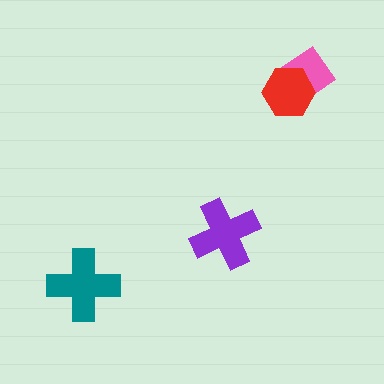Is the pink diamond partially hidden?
Yes, it is partially covered by another shape.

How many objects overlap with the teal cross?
0 objects overlap with the teal cross.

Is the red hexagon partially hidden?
No, no other shape covers it.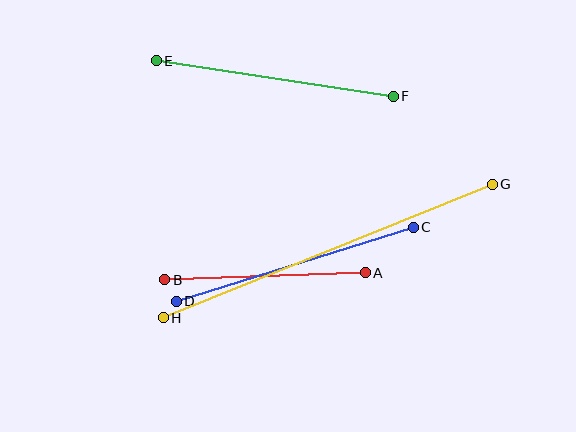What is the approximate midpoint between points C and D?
The midpoint is at approximately (295, 264) pixels.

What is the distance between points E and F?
The distance is approximately 239 pixels.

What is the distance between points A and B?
The distance is approximately 201 pixels.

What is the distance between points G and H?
The distance is approximately 355 pixels.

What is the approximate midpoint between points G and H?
The midpoint is at approximately (328, 251) pixels.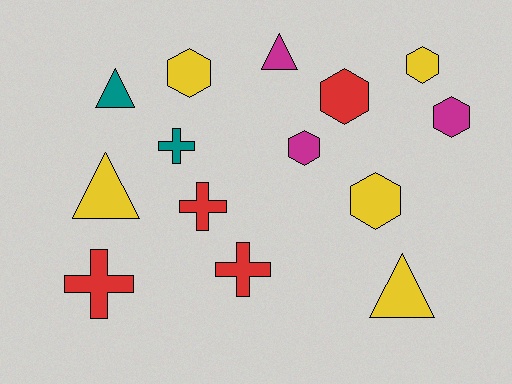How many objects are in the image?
There are 14 objects.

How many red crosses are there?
There are 3 red crosses.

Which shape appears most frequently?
Hexagon, with 6 objects.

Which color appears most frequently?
Yellow, with 5 objects.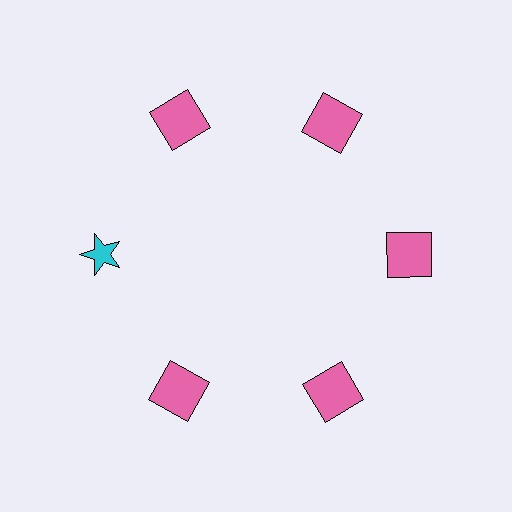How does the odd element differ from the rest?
It differs in both color (cyan instead of pink) and shape (star instead of square).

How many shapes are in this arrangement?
There are 6 shapes arranged in a ring pattern.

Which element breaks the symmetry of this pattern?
The cyan star at roughly the 9 o'clock position breaks the symmetry. All other shapes are pink squares.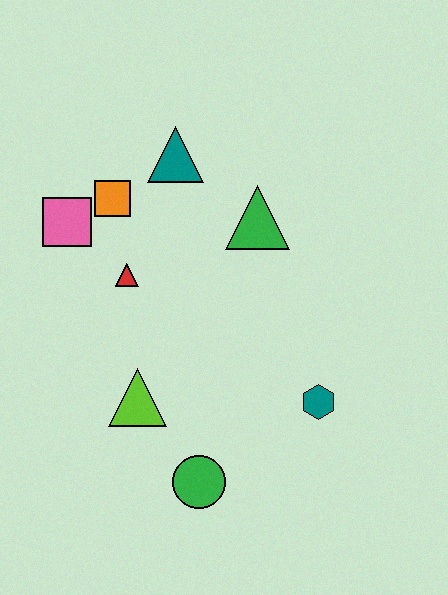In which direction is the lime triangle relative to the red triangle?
The lime triangle is below the red triangle.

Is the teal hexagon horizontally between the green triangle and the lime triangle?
No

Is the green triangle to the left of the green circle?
No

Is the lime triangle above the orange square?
No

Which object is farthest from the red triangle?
The teal hexagon is farthest from the red triangle.